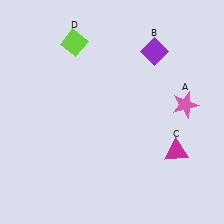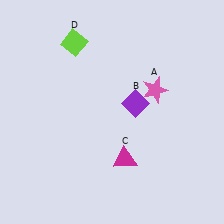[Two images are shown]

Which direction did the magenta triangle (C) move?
The magenta triangle (C) moved left.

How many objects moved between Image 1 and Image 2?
3 objects moved between the two images.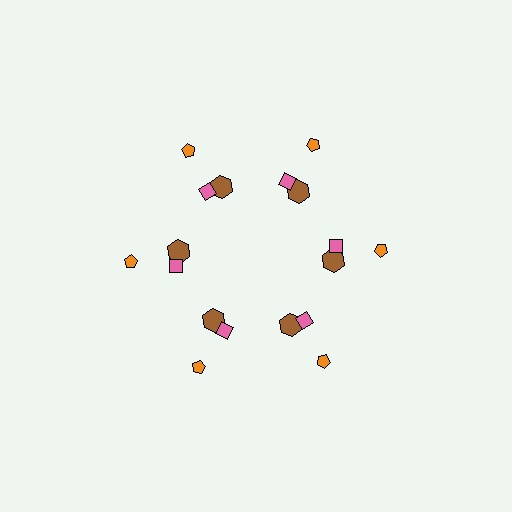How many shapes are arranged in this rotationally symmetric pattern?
There are 18 shapes, arranged in 6 groups of 3.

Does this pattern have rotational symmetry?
Yes, this pattern has 6-fold rotational symmetry. It looks the same after rotating 60 degrees around the center.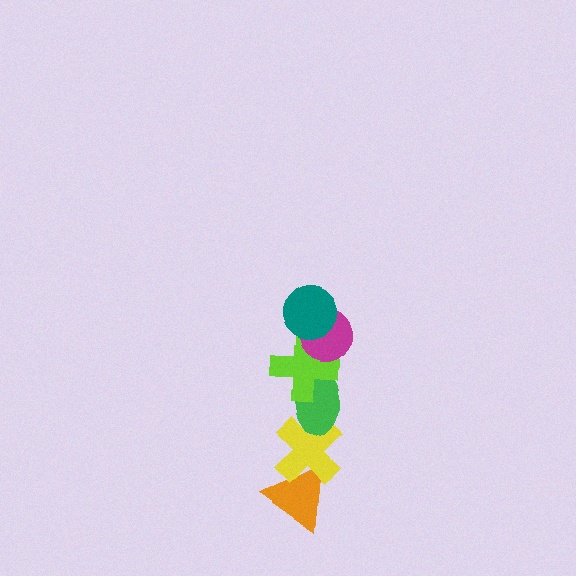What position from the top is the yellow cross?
The yellow cross is 5th from the top.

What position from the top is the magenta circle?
The magenta circle is 2nd from the top.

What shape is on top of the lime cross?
The magenta circle is on top of the lime cross.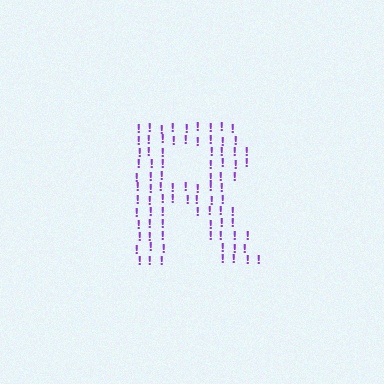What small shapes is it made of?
It is made of small exclamation marks.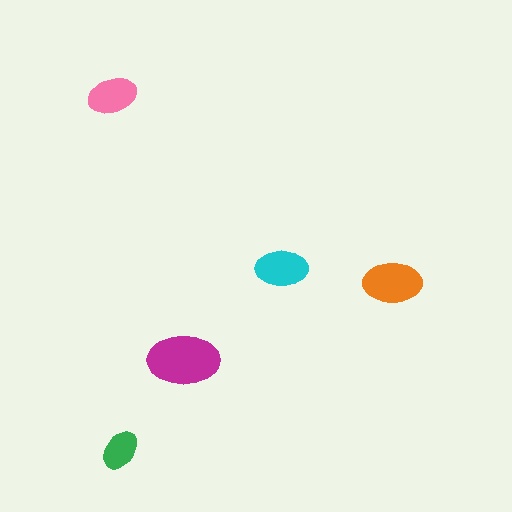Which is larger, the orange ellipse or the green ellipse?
The orange one.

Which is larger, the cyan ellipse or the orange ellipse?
The orange one.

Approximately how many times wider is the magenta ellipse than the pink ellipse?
About 1.5 times wider.